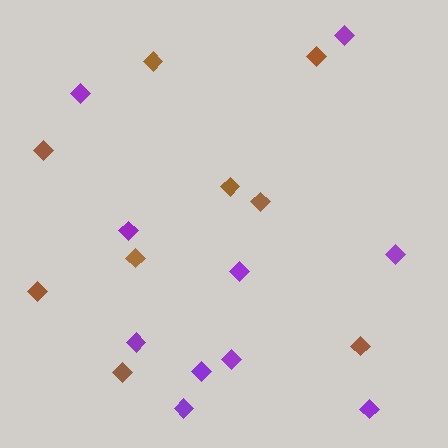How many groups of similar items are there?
There are 2 groups: one group of purple diamonds (10) and one group of brown diamonds (9).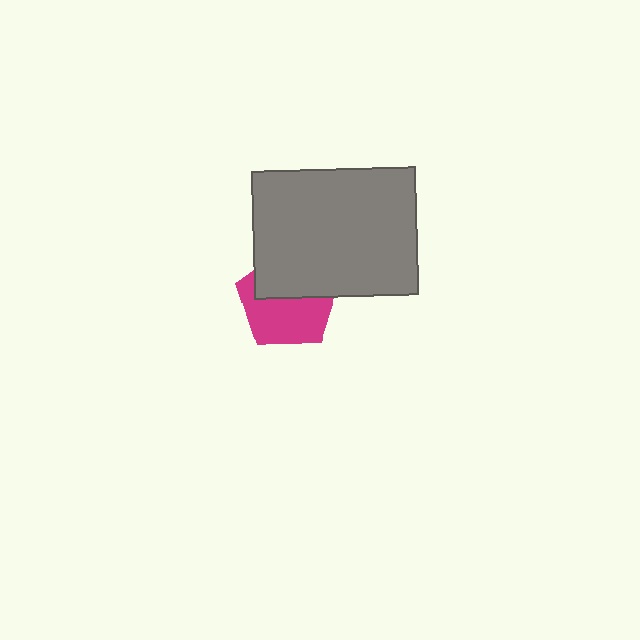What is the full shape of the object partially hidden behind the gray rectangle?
The partially hidden object is a magenta pentagon.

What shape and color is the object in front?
The object in front is a gray rectangle.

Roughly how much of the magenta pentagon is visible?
About half of it is visible (roughly 56%).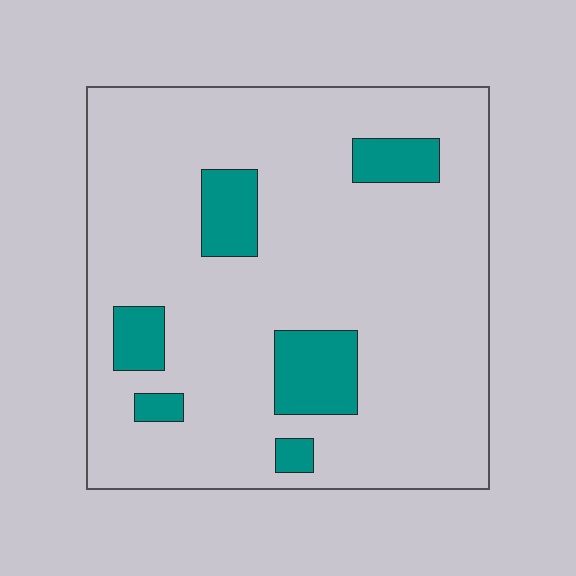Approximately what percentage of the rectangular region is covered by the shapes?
Approximately 15%.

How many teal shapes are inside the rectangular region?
6.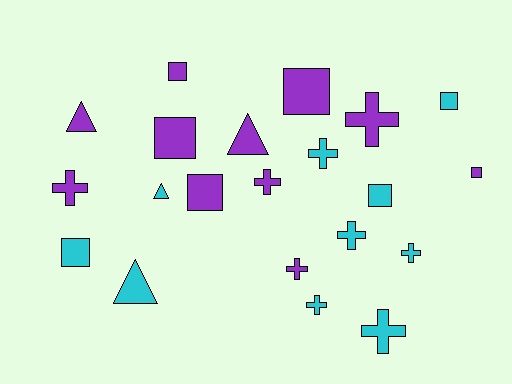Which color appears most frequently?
Purple, with 11 objects.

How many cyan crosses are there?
There are 5 cyan crosses.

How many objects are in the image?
There are 21 objects.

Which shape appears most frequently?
Cross, with 9 objects.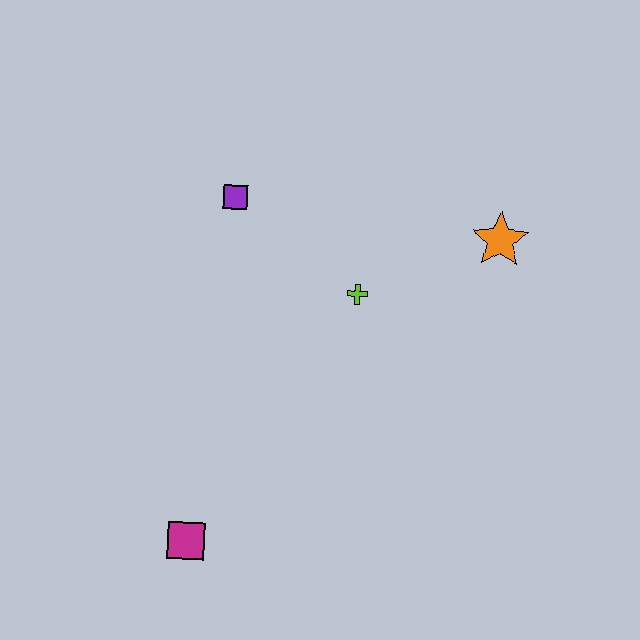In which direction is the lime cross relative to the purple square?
The lime cross is to the right of the purple square.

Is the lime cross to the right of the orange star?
No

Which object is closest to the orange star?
The lime cross is closest to the orange star.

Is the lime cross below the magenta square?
No